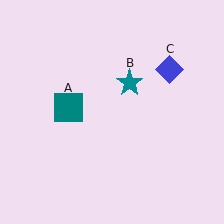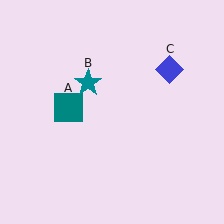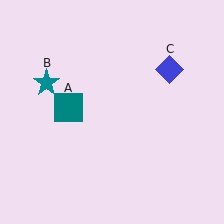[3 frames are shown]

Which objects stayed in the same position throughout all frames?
Teal square (object A) and blue diamond (object C) remained stationary.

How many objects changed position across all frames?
1 object changed position: teal star (object B).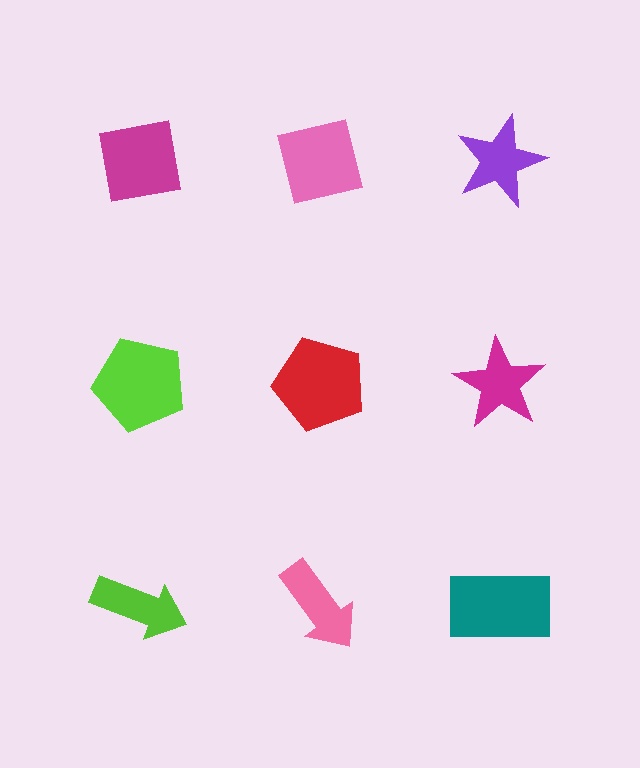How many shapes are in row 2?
3 shapes.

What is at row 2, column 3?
A magenta star.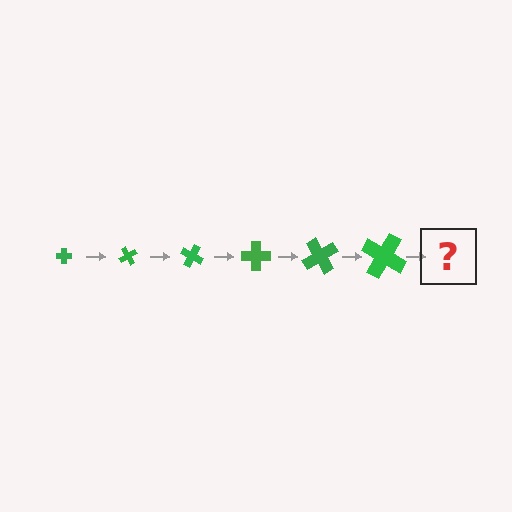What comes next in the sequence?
The next element should be a cross, larger than the previous one and rotated 360 degrees from the start.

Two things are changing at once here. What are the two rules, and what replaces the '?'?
The two rules are that the cross grows larger each step and it rotates 60 degrees each step. The '?' should be a cross, larger than the previous one and rotated 360 degrees from the start.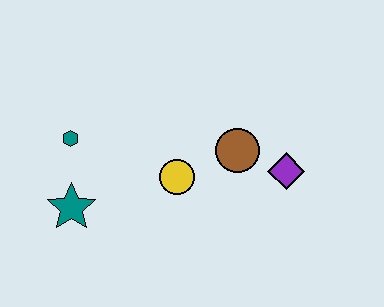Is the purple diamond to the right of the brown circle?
Yes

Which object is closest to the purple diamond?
The brown circle is closest to the purple diamond.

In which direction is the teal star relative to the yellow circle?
The teal star is to the left of the yellow circle.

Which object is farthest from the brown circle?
The teal star is farthest from the brown circle.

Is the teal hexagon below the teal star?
No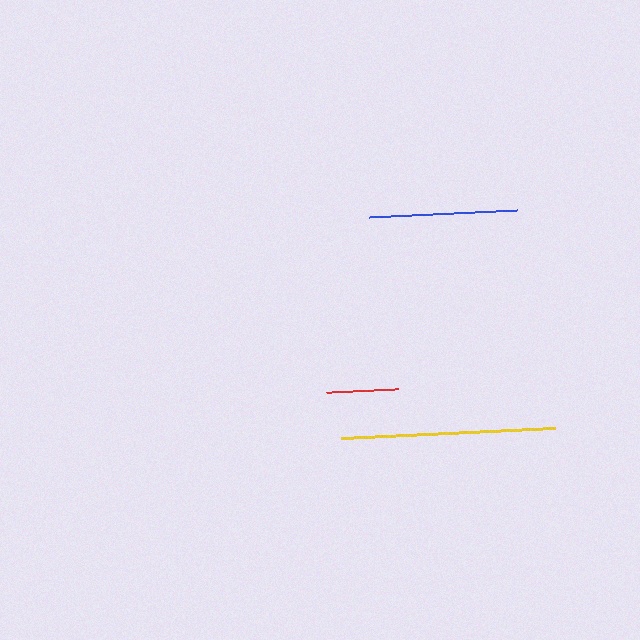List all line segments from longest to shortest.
From longest to shortest: yellow, blue, red.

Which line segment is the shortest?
The red line is the shortest at approximately 72 pixels.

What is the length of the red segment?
The red segment is approximately 72 pixels long.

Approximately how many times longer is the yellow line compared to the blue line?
The yellow line is approximately 1.4 times the length of the blue line.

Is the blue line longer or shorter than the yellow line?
The yellow line is longer than the blue line.